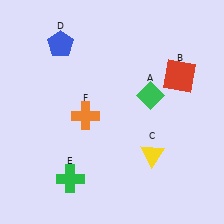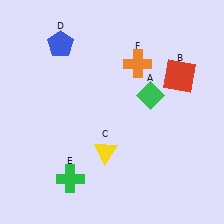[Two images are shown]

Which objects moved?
The objects that moved are: the yellow triangle (C), the orange cross (F).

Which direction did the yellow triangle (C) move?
The yellow triangle (C) moved left.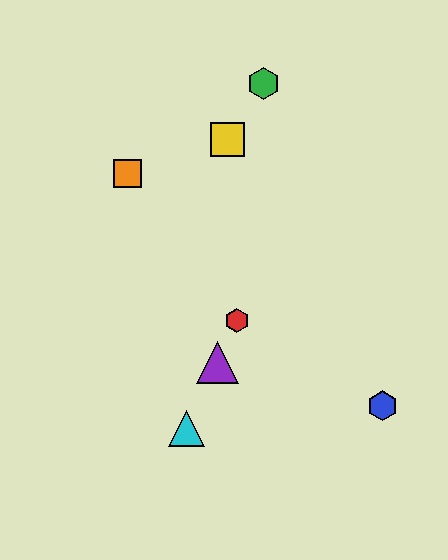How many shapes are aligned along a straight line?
3 shapes (the red hexagon, the purple triangle, the cyan triangle) are aligned along a straight line.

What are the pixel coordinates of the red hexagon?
The red hexagon is at (237, 321).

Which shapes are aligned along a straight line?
The red hexagon, the purple triangle, the cyan triangle are aligned along a straight line.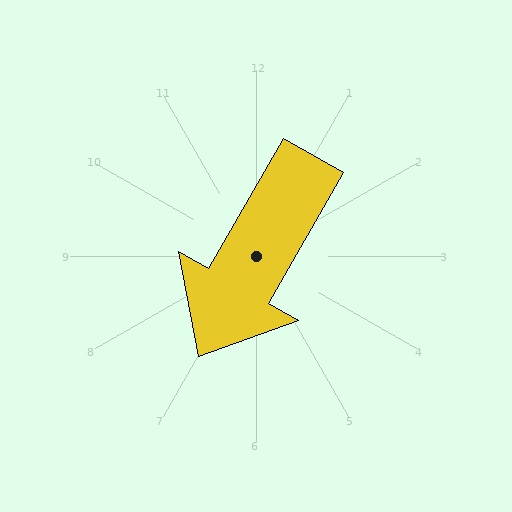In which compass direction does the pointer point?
Southwest.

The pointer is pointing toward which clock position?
Roughly 7 o'clock.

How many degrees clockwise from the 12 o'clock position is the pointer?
Approximately 210 degrees.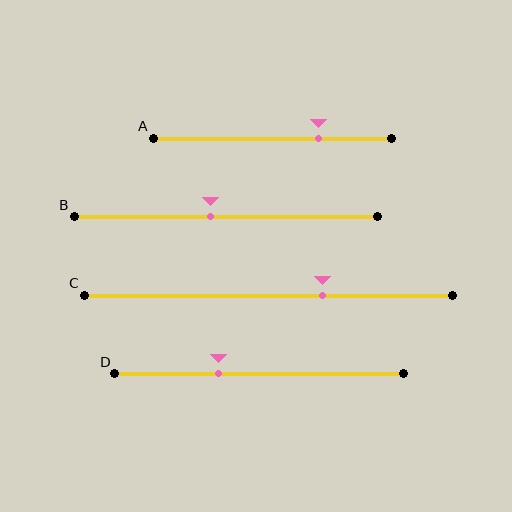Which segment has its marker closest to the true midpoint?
Segment B has its marker closest to the true midpoint.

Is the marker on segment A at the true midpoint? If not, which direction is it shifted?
No, the marker on segment A is shifted to the right by about 19% of the segment length.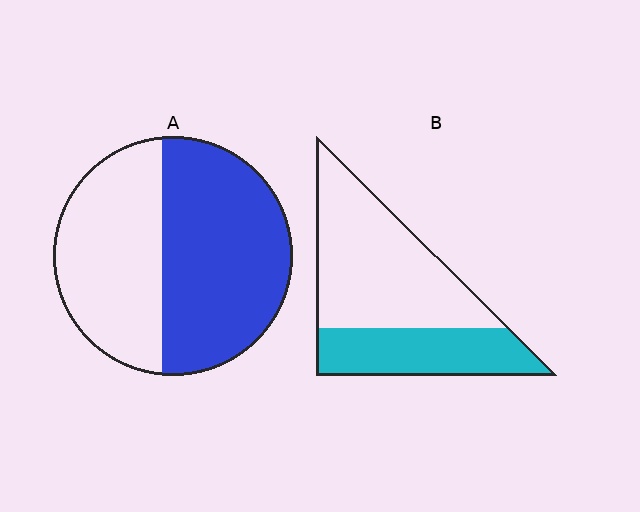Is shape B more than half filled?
No.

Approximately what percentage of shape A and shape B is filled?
A is approximately 55% and B is approximately 35%.